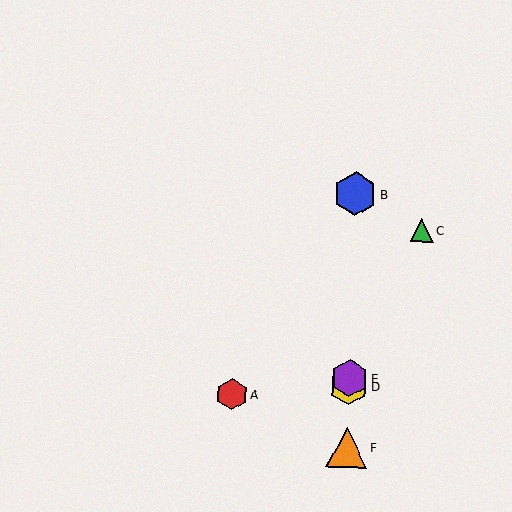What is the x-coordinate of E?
Object E is at x≈349.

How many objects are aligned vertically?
4 objects (B, D, E, F) are aligned vertically.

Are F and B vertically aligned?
Yes, both are at x≈347.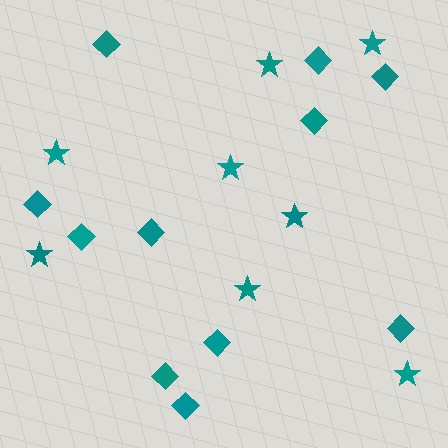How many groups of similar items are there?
There are 2 groups: one group of diamonds (11) and one group of stars (8).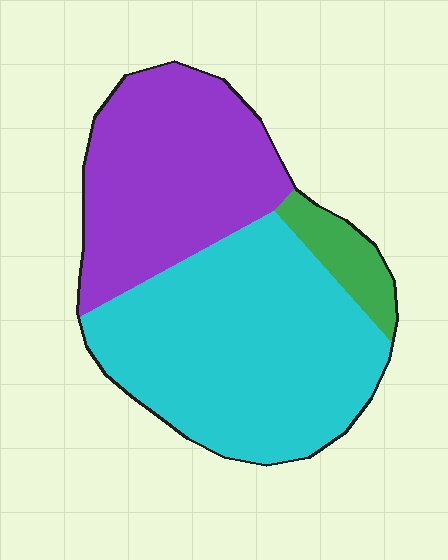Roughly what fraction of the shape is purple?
Purple takes up between a quarter and a half of the shape.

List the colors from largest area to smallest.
From largest to smallest: cyan, purple, green.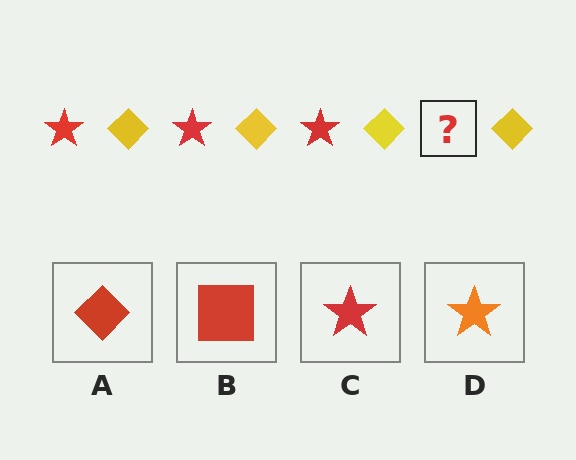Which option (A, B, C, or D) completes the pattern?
C.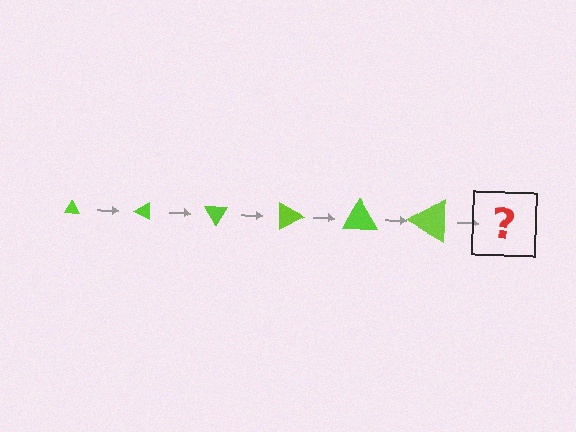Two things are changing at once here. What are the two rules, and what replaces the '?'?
The two rules are that the triangle grows larger each step and it rotates 30 degrees each step. The '?' should be a triangle, larger than the previous one and rotated 180 degrees from the start.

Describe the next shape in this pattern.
It should be a triangle, larger than the previous one and rotated 180 degrees from the start.